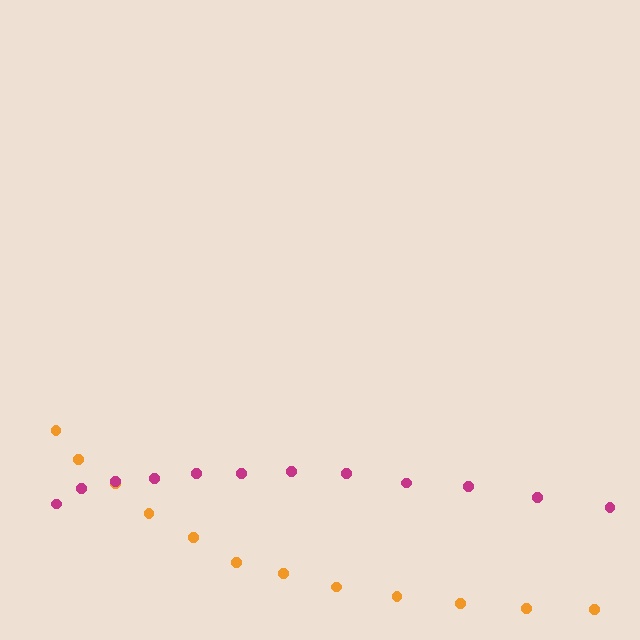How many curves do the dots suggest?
There are 2 distinct paths.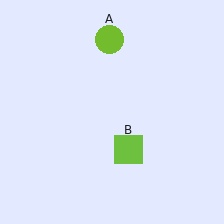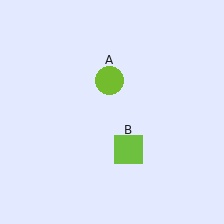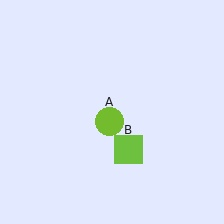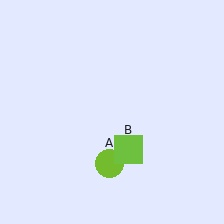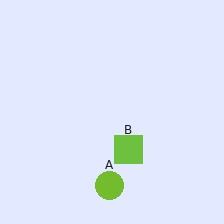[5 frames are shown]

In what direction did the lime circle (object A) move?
The lime circle (object A) moved down.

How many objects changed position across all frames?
1 object changed position: lime circle (object A).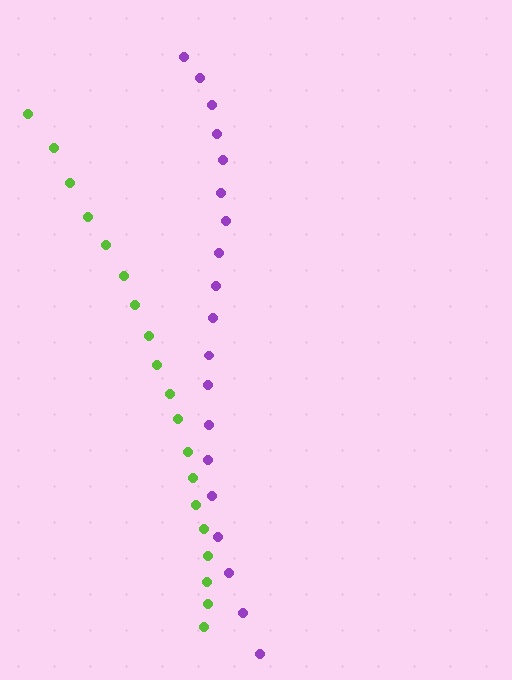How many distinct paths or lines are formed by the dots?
There are 2 distinct paths.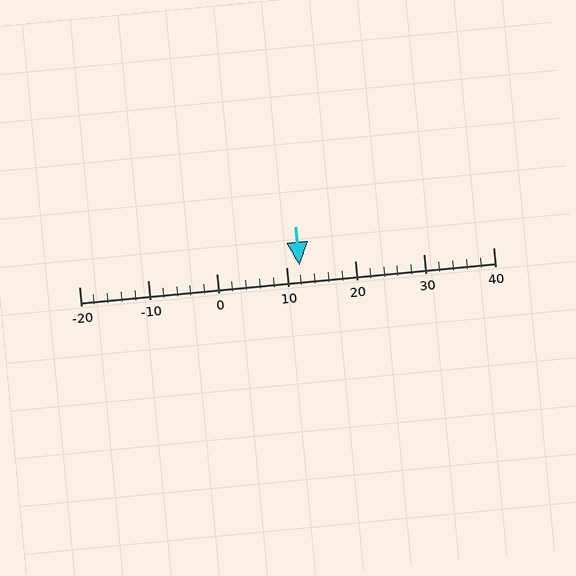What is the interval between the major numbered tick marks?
The major tick marks are spaced 10 units apart.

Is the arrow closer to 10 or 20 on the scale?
The arrow is closer to 10.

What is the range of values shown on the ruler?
The ruler shows values from -20 to 40.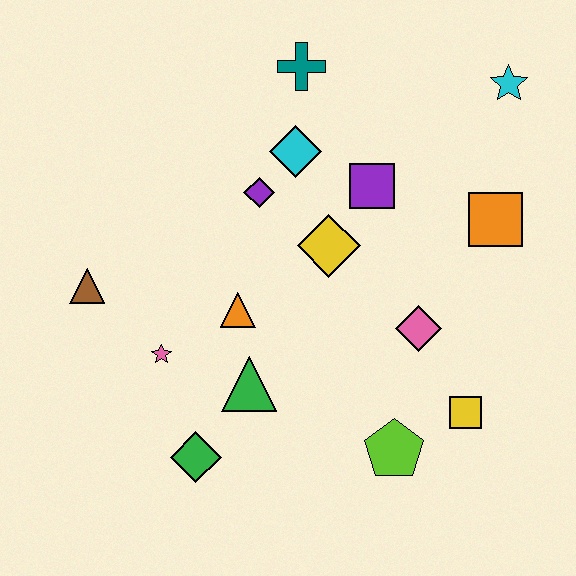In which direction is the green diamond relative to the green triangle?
The green diamond is below the green triangle.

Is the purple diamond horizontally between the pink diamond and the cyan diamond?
No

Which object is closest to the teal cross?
The cyan diamond is closest to the teal cross.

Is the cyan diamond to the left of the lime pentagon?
Yes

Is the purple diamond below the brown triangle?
No